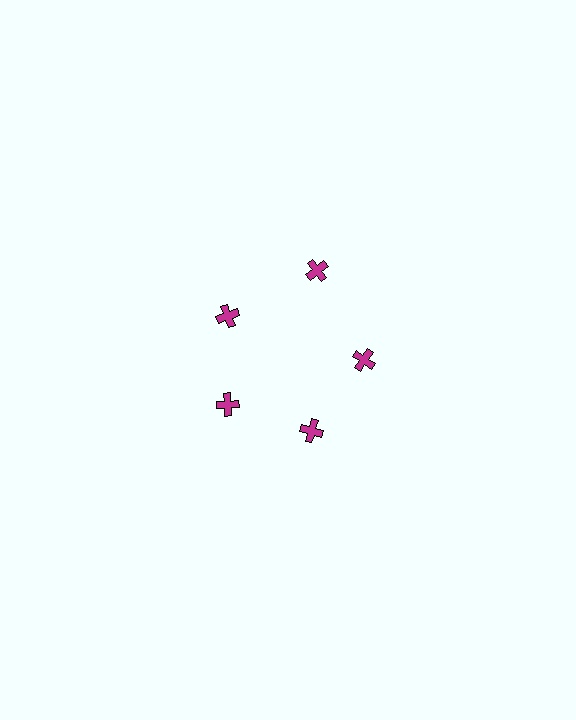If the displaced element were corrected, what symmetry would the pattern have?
It would have 5-fold rotational symmetry — the pattern would map onto itself every 72 degrees.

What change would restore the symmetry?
The symmetry would be restored by moving it inward, back onto the ring so that all 5 crosses sit at equal angles and equal distance from the center.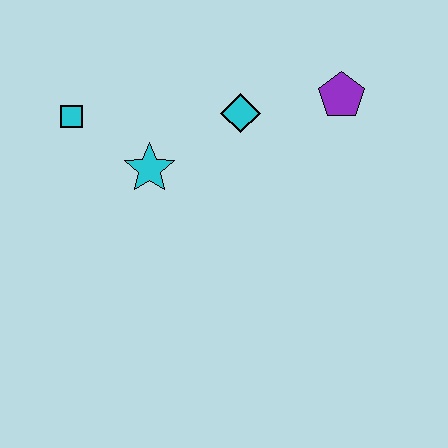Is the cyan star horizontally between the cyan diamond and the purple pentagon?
No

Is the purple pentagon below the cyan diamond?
No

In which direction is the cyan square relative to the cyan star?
The cyan square is to the left of the cyan star.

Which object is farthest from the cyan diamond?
The cyan square is farthest from the cyan diamond.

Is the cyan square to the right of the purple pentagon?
No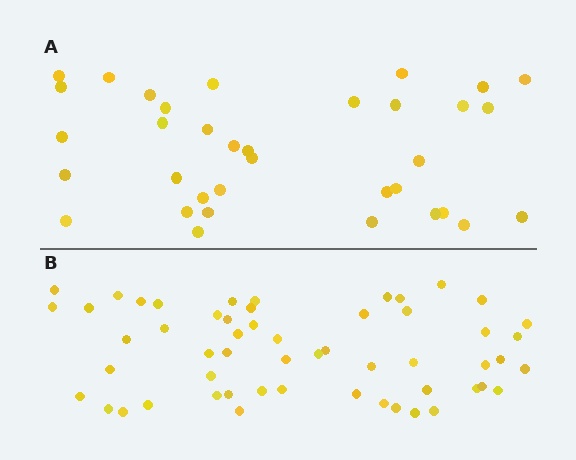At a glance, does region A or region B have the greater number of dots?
Region B (the bottom region) has more dots.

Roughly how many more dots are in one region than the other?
Region B has approximately 20 more dots than region A.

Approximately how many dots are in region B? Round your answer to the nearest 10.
About 60 dots. (The exact count is 55, which rounds to 60.)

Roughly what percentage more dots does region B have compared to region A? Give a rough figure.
About 55% more.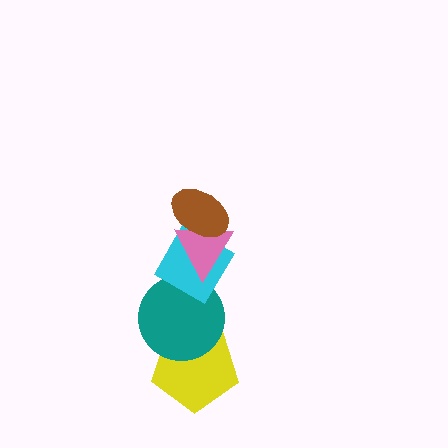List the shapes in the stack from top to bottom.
From top to bottom: the brown ellipse, the pink triangle, the cyan diamond, the teal circle, the yellow pentagon.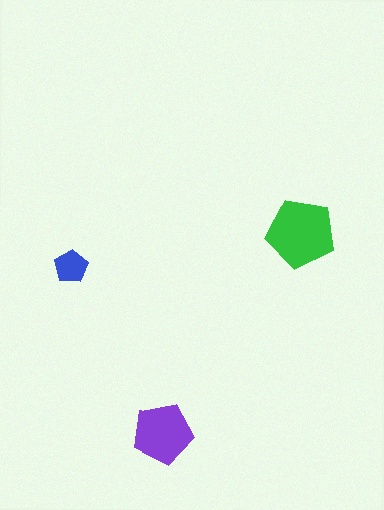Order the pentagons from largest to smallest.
the green one, the purple one, the blue one.